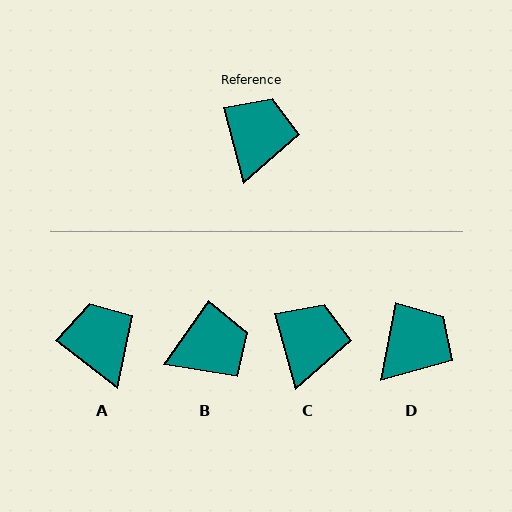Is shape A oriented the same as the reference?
No, it is off by about 37 degrees.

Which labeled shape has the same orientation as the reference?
C.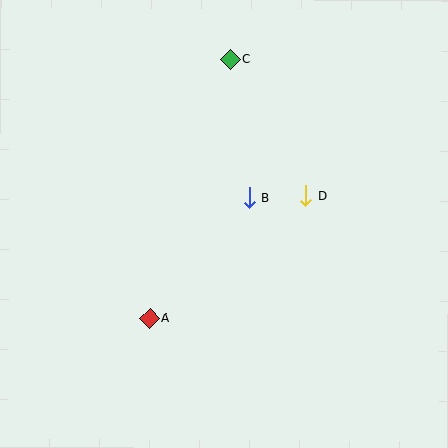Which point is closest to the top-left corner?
Point C is closest to the top-left corner.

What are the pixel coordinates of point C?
Point C is at (230, 59).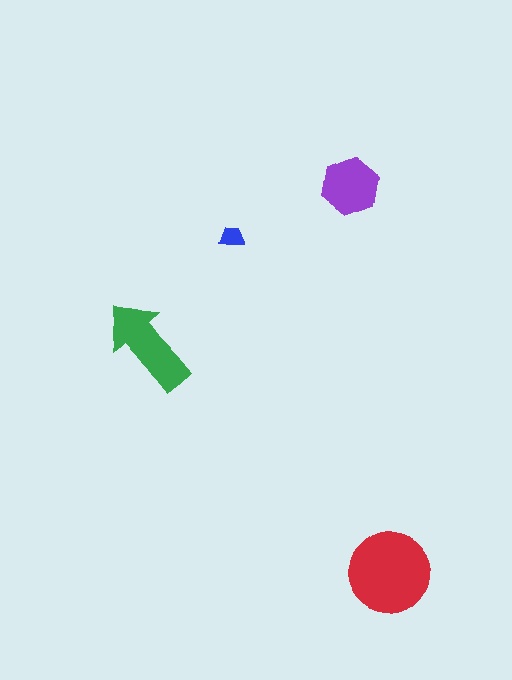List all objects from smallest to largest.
The blue trapezoid, the purple hexagon, the green arrow, the red circle.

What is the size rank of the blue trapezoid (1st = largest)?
4th.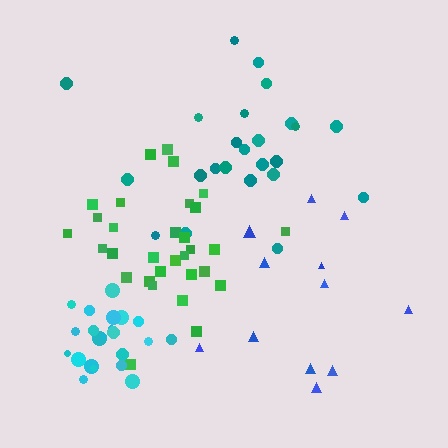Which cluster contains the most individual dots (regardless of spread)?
Green (31).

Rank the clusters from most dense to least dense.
cyan, green, teal, blue.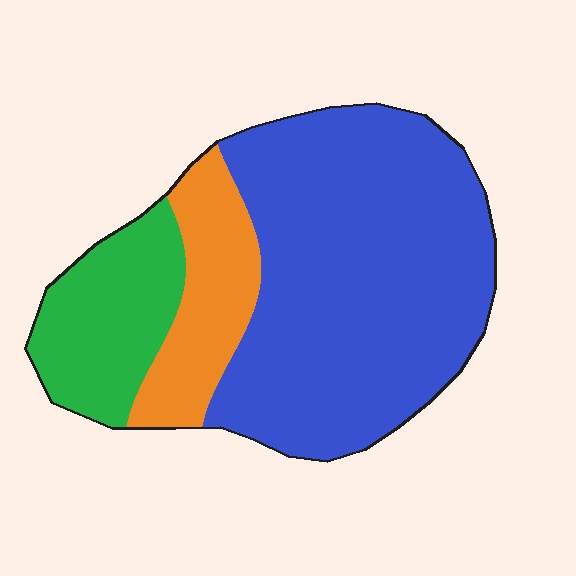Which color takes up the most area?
Blue, at roughly 65%.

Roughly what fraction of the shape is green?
Green takes up less than a quarter of the shape.